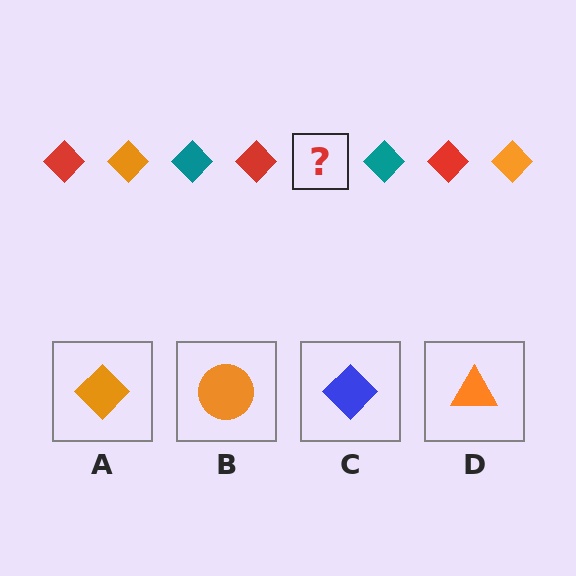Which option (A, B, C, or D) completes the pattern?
A.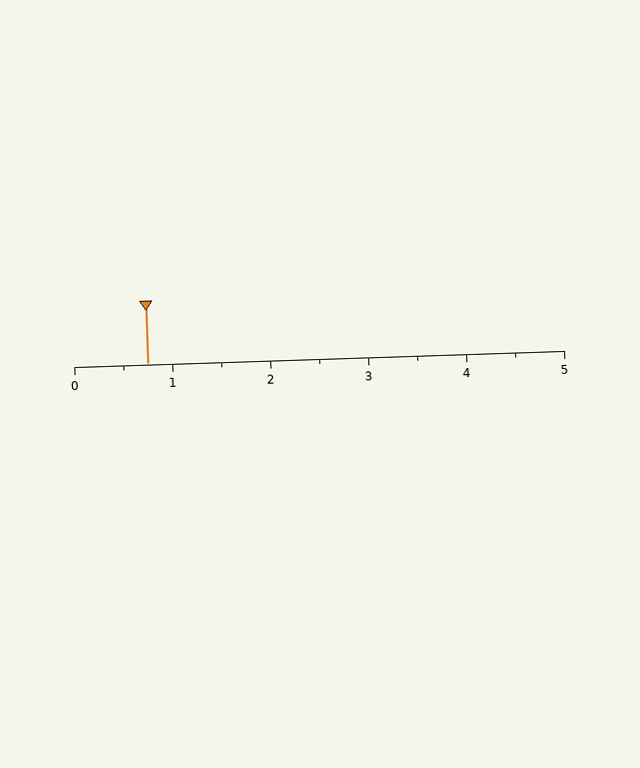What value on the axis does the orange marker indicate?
The marker indicates approximately 0.8.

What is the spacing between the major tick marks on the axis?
The major ticks are spaced 1 apart.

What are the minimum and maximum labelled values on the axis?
The axis runs from 0 to 5.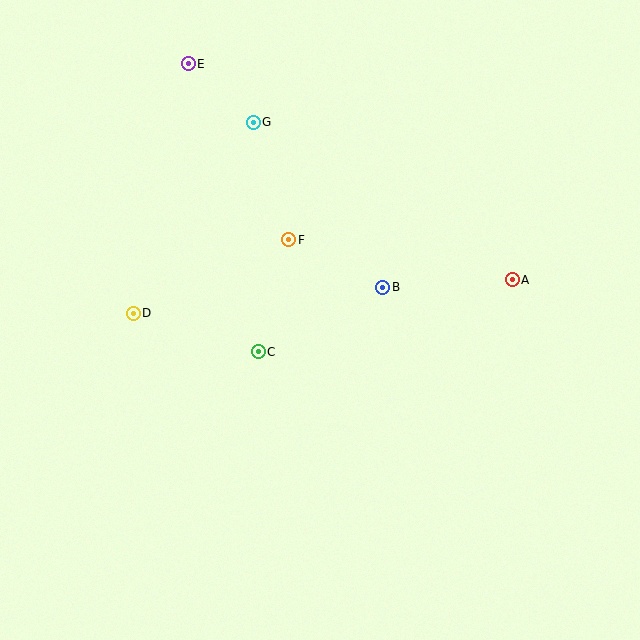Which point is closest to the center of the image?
Point C at (258, 352) is closest to the center.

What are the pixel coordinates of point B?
Point B is at (383, 287).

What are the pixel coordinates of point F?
Point F is at (289, 240).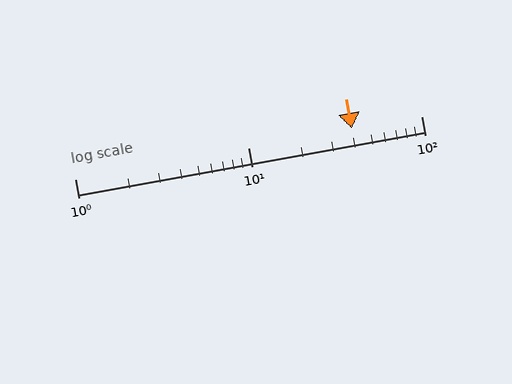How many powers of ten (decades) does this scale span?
The scale spans 2 decades, from 1 to 100.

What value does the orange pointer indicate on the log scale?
The pointer indicates approximately 40.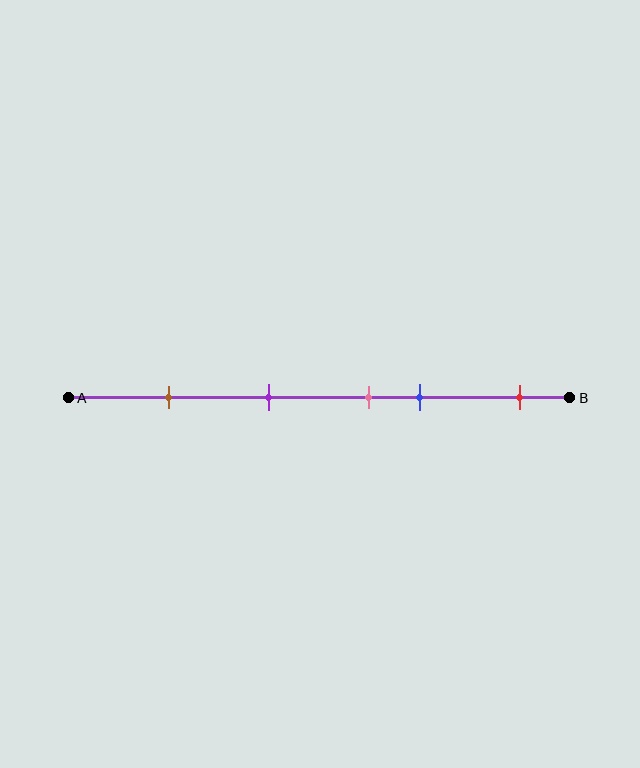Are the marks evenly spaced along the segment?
No, the marks are not evenly spaced.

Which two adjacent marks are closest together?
The pink and blue marks are the closest adjacent pair.